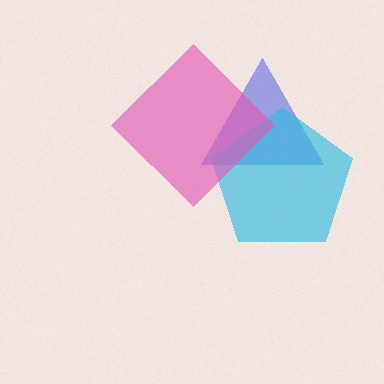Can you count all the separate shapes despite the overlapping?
Yes, there are 3 separate shapes.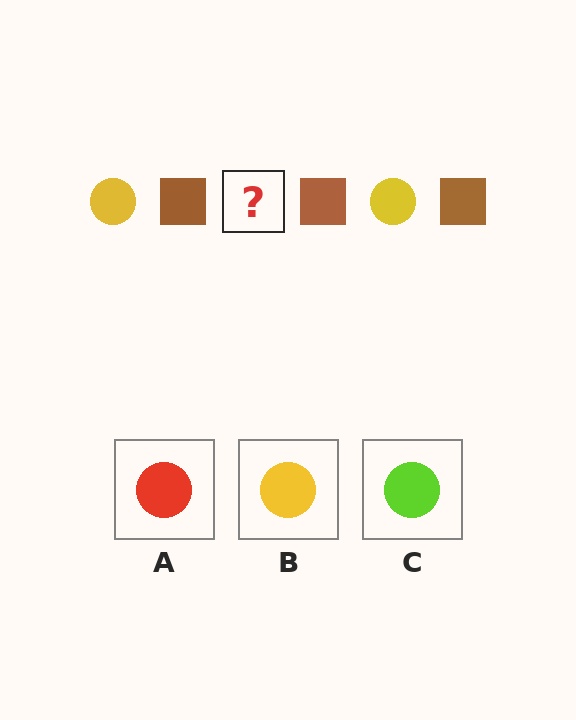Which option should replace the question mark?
Option B.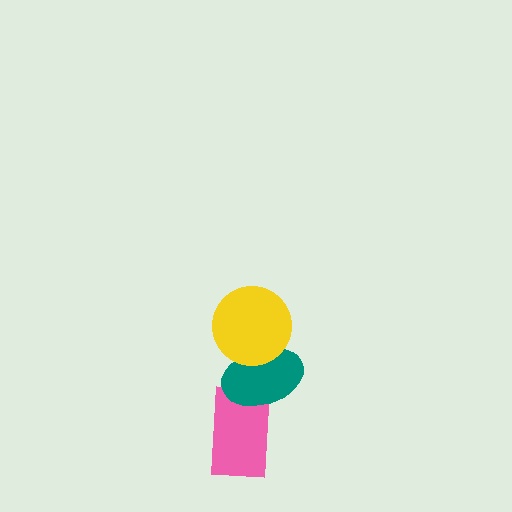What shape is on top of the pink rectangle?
The teal ellipse is on top of the pink rectangle.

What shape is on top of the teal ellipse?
The yellow circle is on top of the teal ellipse.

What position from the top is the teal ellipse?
The teal ellipse is 2nd from the top.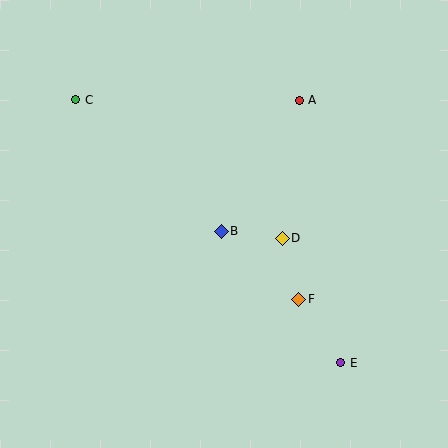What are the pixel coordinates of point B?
Point B is at (221, 231).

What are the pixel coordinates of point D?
Point D is at (282, 238).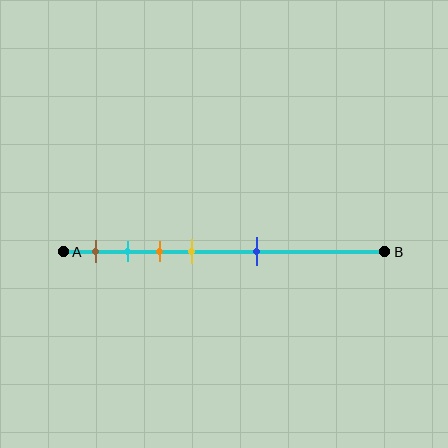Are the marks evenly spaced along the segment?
No, the marks are not evenly spaced.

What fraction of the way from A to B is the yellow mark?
The yellow mark is approximately 40% (0.4) of the way from A to B.